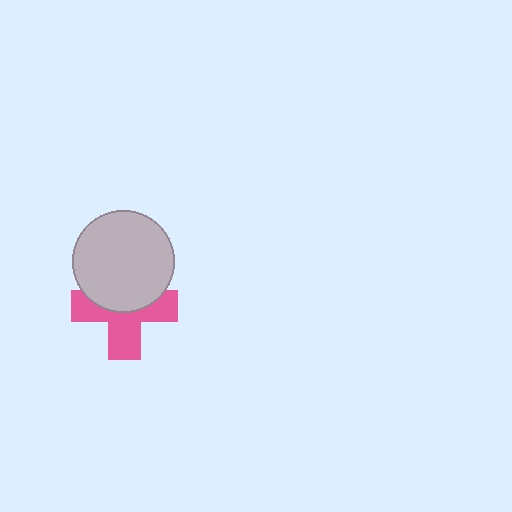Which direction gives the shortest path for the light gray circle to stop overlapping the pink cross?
Moving up gives the shortest separation.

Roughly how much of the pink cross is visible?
About half of it is visible (roughly 55%).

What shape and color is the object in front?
The object in front is a light gray circle.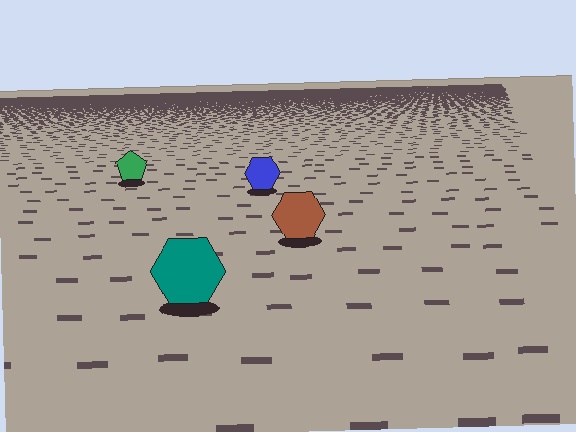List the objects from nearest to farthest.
From nearest to farthest: the teal hexagon, the brown hexagon, the blue hexagon, the green pentagon.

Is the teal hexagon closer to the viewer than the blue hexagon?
Yes. The teal hexagon is closer — you can tell from the texture gradient: the ground texture is coarser near it.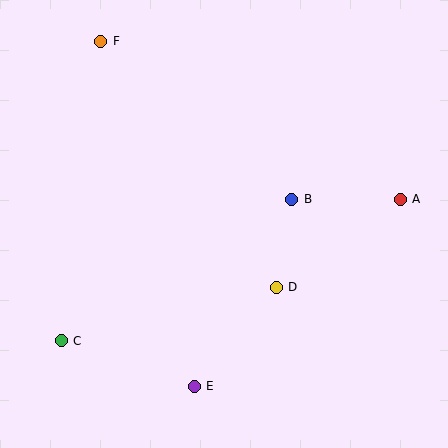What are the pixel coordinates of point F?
Point F is at (101, 41).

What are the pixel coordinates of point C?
Point C is at (61, 341).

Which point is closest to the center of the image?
Point B at (292, 199) is closest to the center.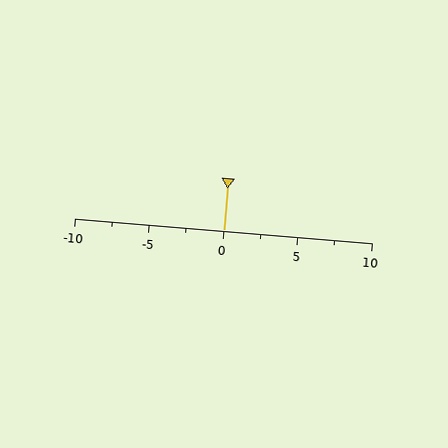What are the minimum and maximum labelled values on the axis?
The axis runs from -10 to 10.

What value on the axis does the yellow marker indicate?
The marker indicates approximately 0.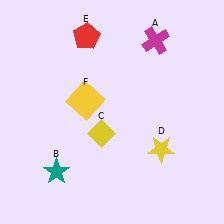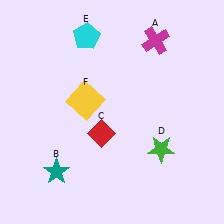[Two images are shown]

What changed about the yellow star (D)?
In Image 1, D is yellow. In Image 2, it changed to green.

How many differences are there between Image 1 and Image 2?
There are 3 differences between the two images.